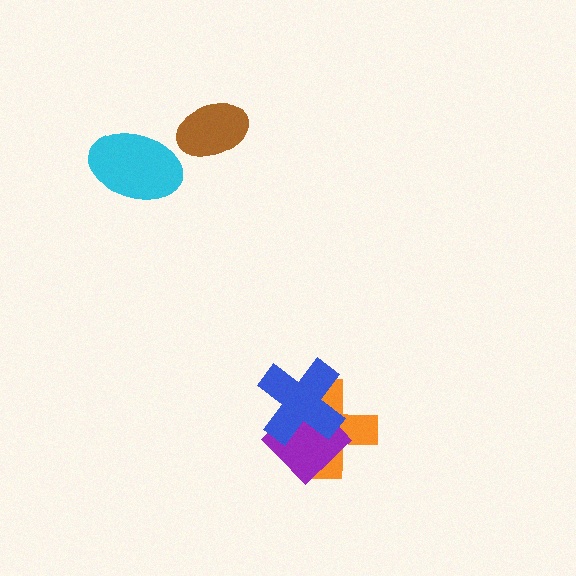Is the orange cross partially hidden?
Yes, it is partially covered by another shape.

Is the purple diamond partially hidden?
Yes, it is partially covered by another shape.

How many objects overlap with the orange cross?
2 objects overlap with the orange cross.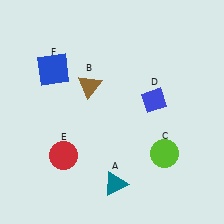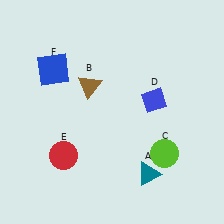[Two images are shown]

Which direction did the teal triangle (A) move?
The teal triangle (A) moved right.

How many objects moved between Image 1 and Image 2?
1 object moved between the two images.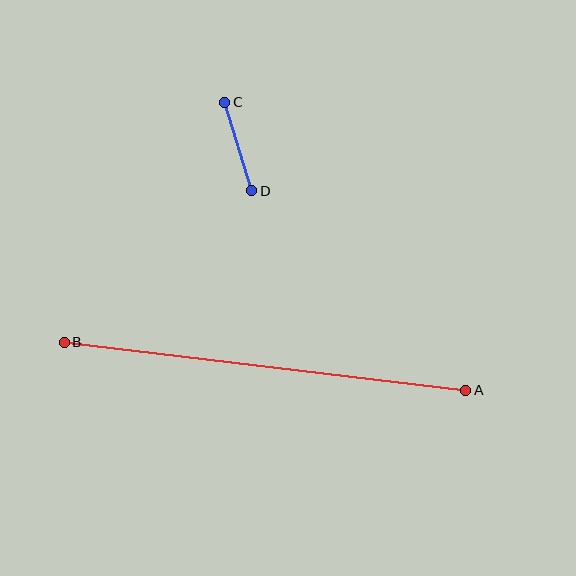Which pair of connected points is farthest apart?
Points A and B are farthest apart.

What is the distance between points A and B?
The distance is approximately 404 pixels.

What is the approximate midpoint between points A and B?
The midpoint is at approximately (265, 366) pixels.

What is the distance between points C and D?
The distance is approximately 93 pixels.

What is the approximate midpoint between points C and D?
The midpoint is at approximately (238, 147) pixels.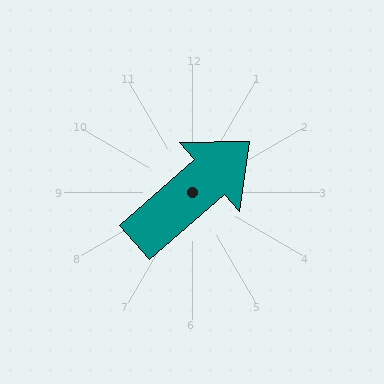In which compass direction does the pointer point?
Northeast.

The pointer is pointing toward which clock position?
Roughly 2 o'clock.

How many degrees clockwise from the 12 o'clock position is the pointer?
Approximately 49 degrees.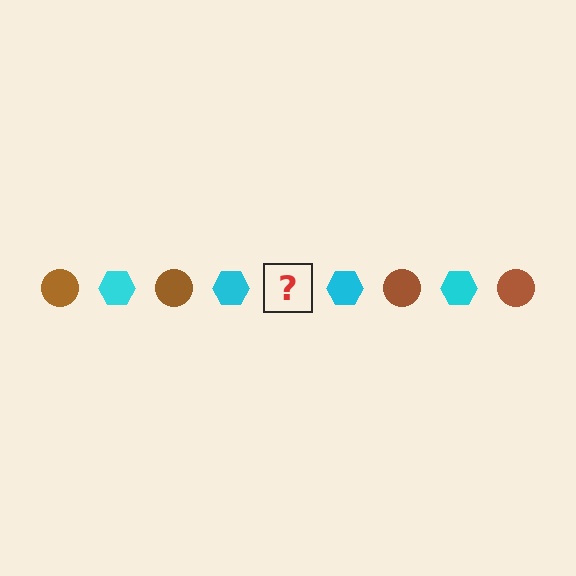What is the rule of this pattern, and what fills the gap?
The rule is that the pattern alternates between brown circle and cyan hexagon. The gap should be filled with a brown circle.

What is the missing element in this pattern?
The missing element is a brown circle.